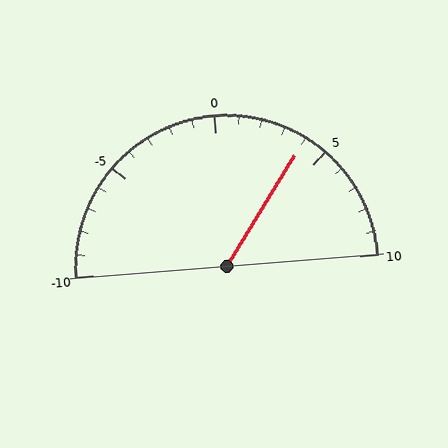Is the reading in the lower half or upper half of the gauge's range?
The reading is in the upper half of the range (-10 to 10).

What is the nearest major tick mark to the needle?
The nearest major tick mark is 5.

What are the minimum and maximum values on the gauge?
The gauge ranges from -10 to 10.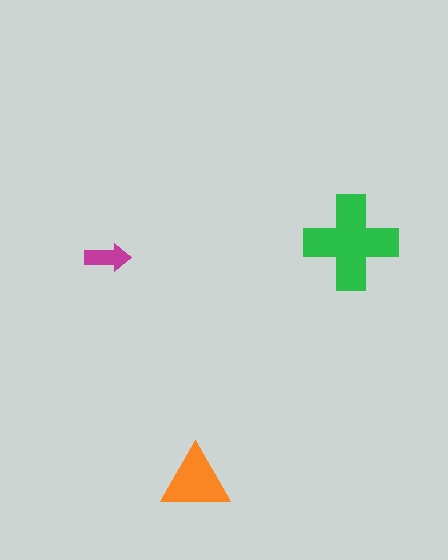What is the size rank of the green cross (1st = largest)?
1st.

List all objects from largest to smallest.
The green cross, the orange triangle, the magenta arrow.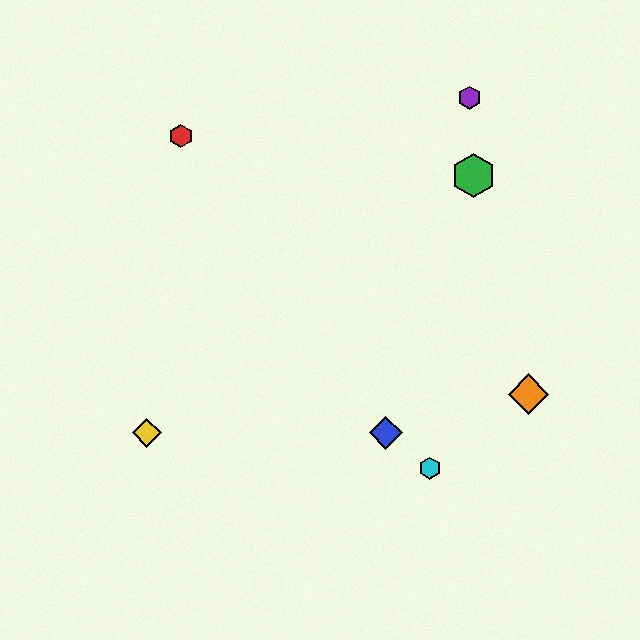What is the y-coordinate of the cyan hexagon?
The cyan hexagon is at y≈468.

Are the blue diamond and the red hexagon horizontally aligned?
No, the blue diamond is at y≈433 and the red hexagon is at y≈136.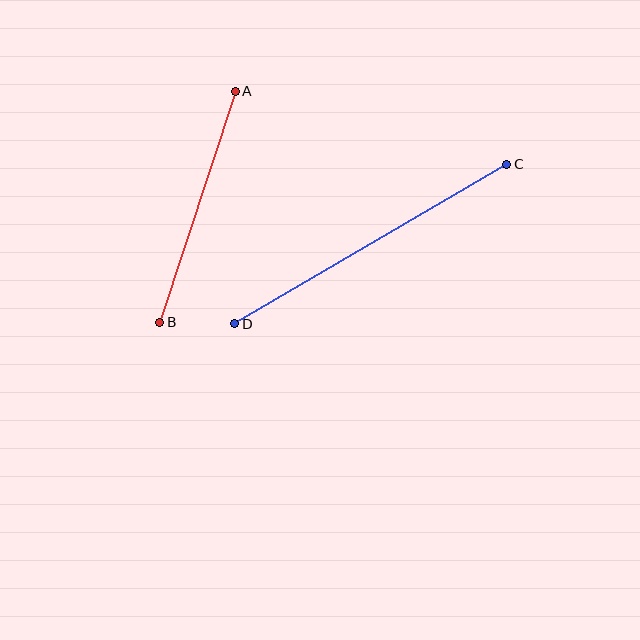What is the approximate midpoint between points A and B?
The midpoint is at approximately (197, 207) pixels.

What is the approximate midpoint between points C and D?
The midpoint is at approximately (371, 244) pixels.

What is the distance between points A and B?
The distance is approximately 243 pixels.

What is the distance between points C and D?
The distance is approximately 315 pixels.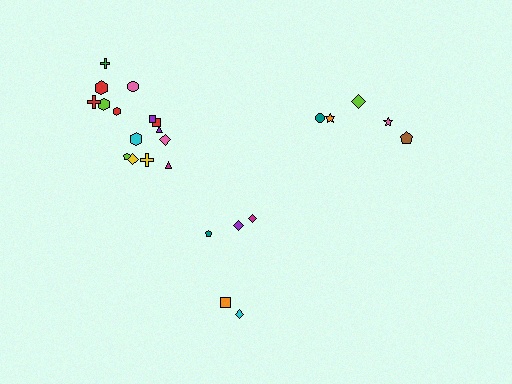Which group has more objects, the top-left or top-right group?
The top-left group.